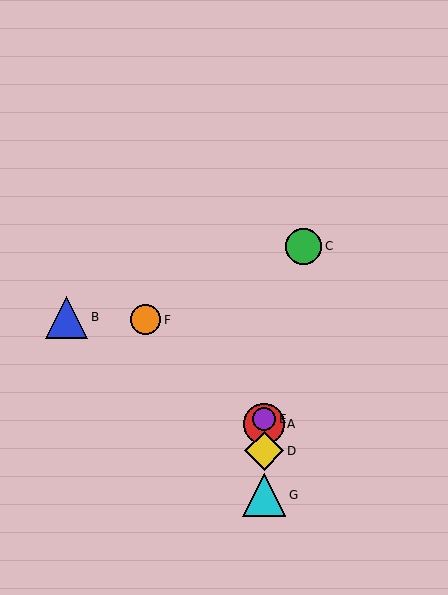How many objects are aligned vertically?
4 objects (A, D, E, G) are aligned vertically.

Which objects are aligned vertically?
Objects A, D, E, G are aligned vertically.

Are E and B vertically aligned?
No, E is at x≈264 and B is at x≈67.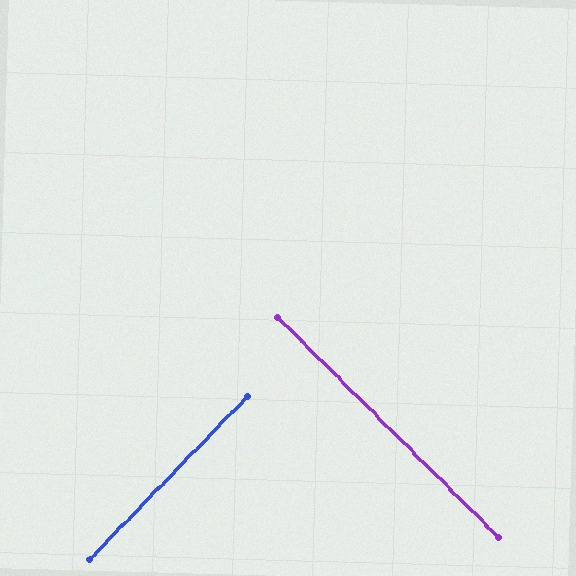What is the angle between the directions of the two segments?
Approximately 89 degrees.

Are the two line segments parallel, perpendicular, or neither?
Perpendicular — they meet at approximately 89°.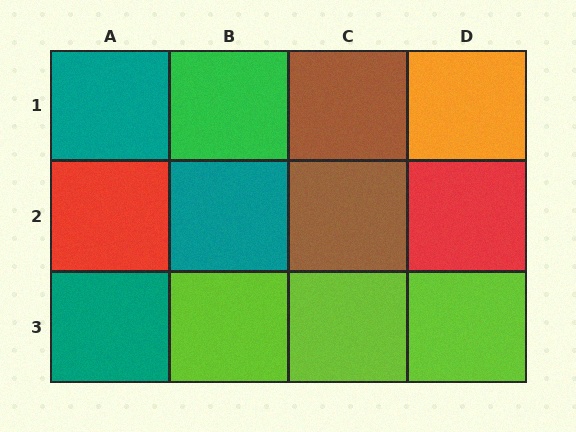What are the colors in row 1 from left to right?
Teal, green, brown, orange.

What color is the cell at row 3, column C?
Lime.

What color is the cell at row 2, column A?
Red.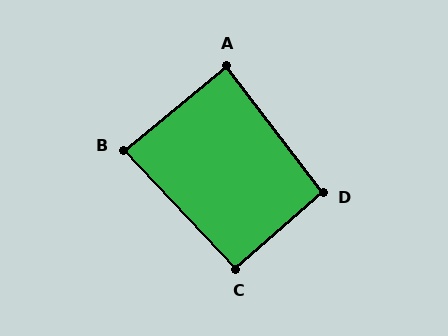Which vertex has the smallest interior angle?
B, at approximately 86 degrees.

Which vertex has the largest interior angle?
D, at approximately 94 degrees.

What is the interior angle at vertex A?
Approximately 88 degrees (approximately right).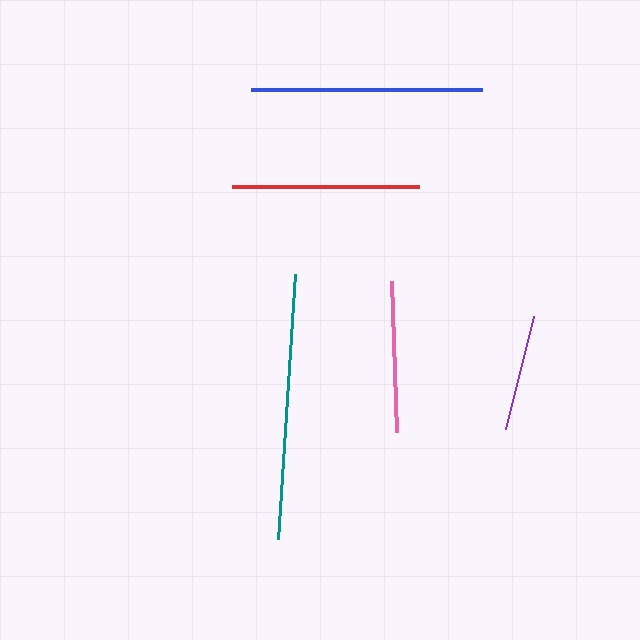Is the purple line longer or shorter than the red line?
The red line is longer than the purple line.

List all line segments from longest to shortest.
From longest to shortest: teal, blue, red, pink, purple.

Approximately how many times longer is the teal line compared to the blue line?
The teal line is approximately 1.1 times the length of the blue line.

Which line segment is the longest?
The teal line is the longest at approximately 266 pixels.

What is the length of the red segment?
The red segment is approximately 186 pixels long.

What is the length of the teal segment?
The teal segment is approximately 266 pixels long.